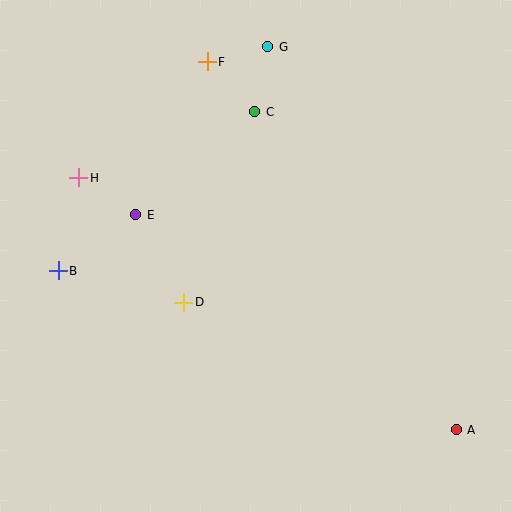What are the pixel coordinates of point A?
Point A is at (456, 430).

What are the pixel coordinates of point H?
Point H is at (79, 178).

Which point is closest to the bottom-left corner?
Point B is closest to the bottom-left corner.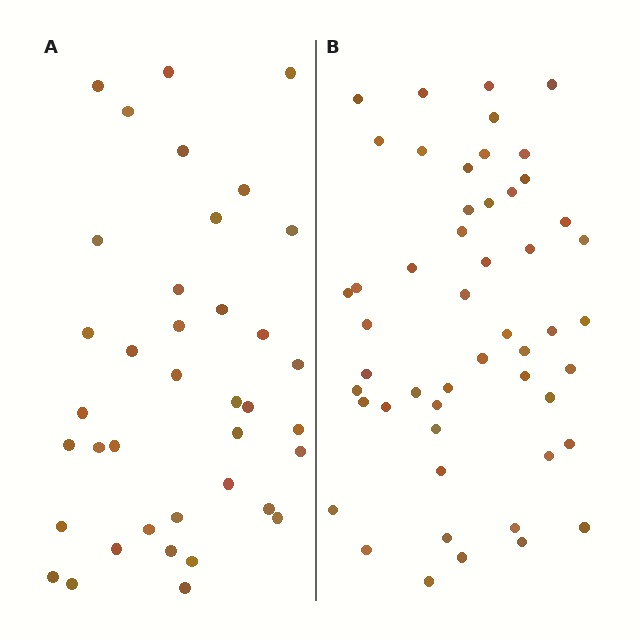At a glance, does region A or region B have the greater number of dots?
Region B (the right region) has more dots.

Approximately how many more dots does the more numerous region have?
Region B has approximately 15 more dots than region A.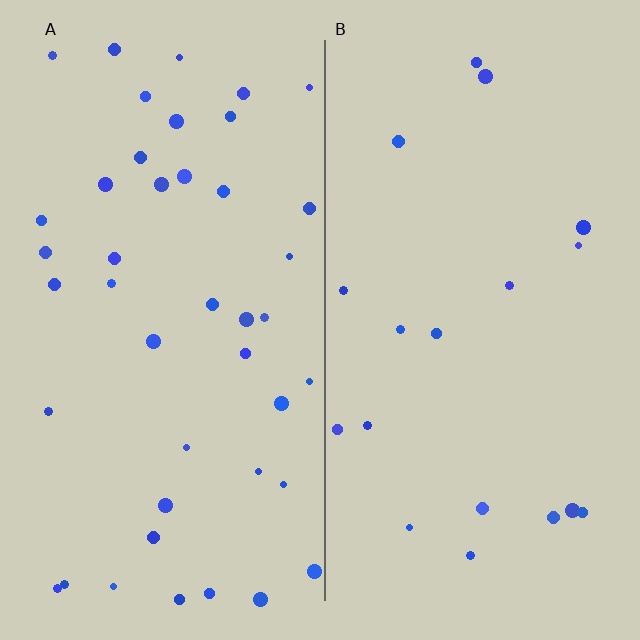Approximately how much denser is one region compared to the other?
Approximately 2.3× — region A over region B.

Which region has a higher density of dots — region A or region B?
A (the left).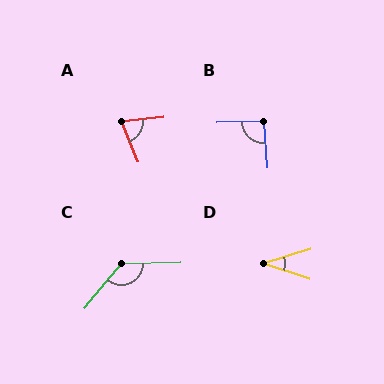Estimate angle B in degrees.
Approximately 93 degrees.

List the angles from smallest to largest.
D (35°), A (74°), B (93°), C (131°).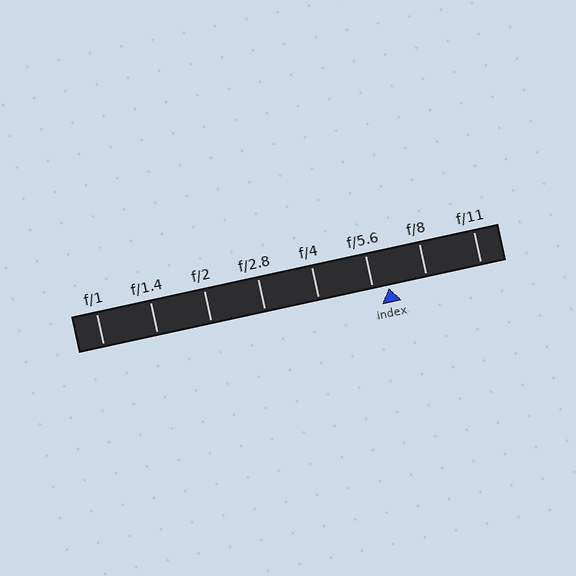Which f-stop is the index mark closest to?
The index mark is closest to f/5.6.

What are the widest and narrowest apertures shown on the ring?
The widest aperture shown is f/1 and the narrowest is f/11.